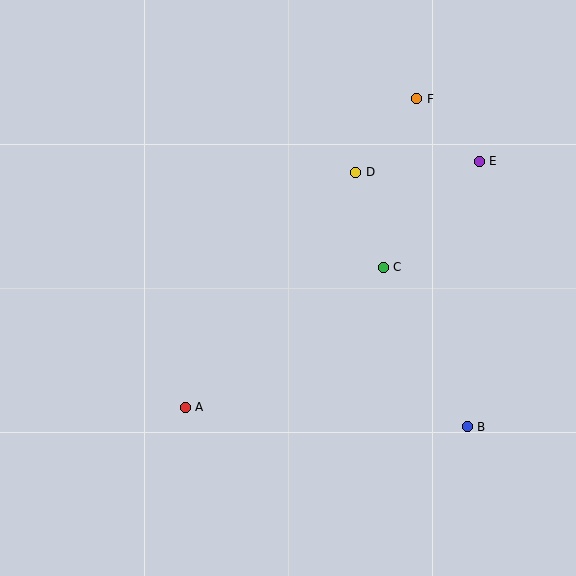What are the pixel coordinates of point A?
Point A is at (185, 407).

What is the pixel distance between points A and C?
The distance between A and C is 242 pixels.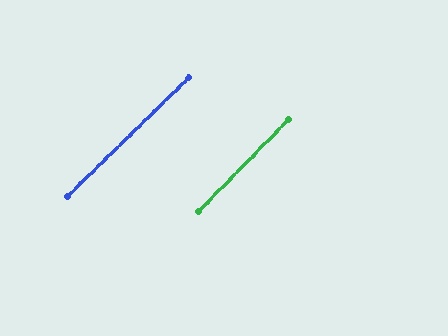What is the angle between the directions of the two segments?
Approximately 2 degrees.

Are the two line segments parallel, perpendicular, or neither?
Parallel — their directions differ by only 1.6°.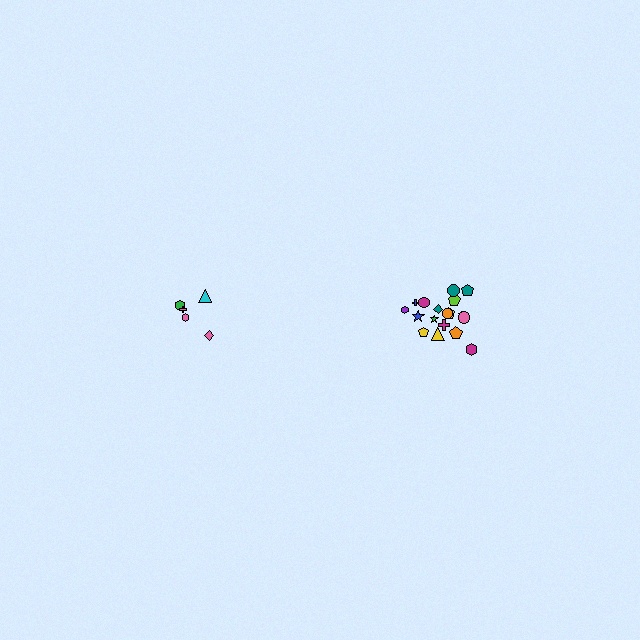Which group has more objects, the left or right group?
The right group.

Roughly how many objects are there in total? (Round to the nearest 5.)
Roughly 25 objects in total.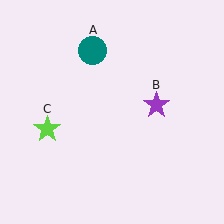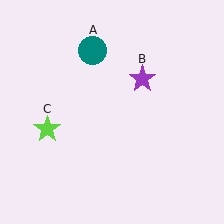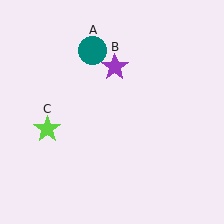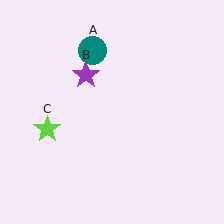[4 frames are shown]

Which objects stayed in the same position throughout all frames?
Teal circle (object A) and lime star (object C) remained stationary.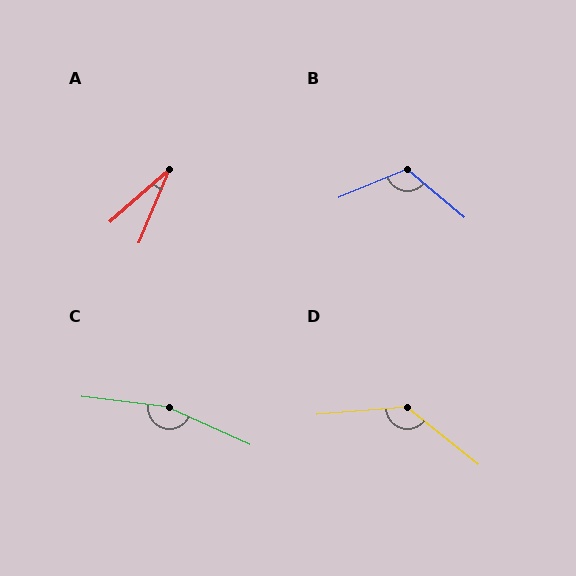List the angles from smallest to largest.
A (26°), B (117°), D (136°), C (162°).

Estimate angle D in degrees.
Approximately 136 degrees.